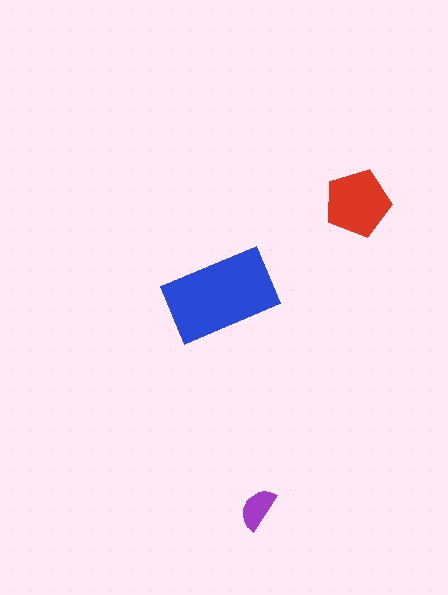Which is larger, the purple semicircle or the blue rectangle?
The blue rectangle.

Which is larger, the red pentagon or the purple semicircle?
The red pentagon.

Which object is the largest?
The blue rectangle.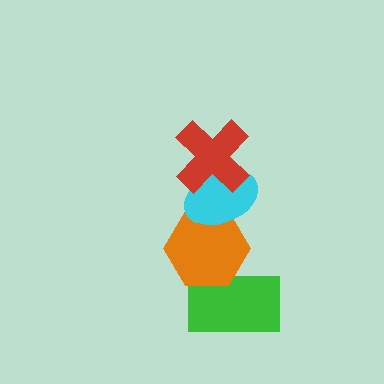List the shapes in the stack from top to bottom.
From top to bottom: the red cross, the cyan ellipse, the orange hexagon, the green rectangle.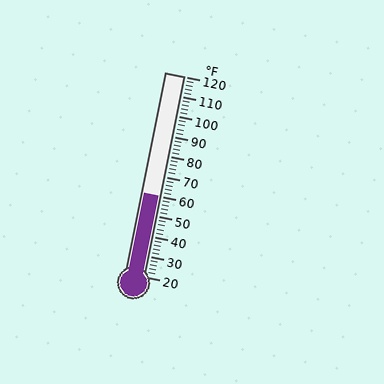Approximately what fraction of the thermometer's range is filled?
The thermometer is filled to approximately 40% of its range.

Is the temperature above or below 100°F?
The temperature is below 100°F.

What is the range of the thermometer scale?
The thermometer scale ranges from 20°F to 120°F.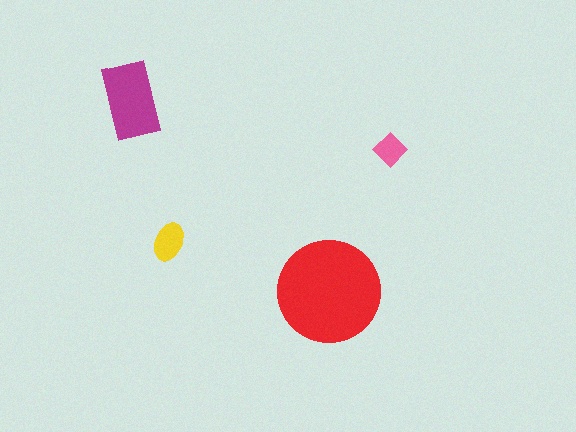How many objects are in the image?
There are 4 objects in the image.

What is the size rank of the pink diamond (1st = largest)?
4th.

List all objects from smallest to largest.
The pink diamond, the yellow ellipse, the magenta rectangle, the red circle.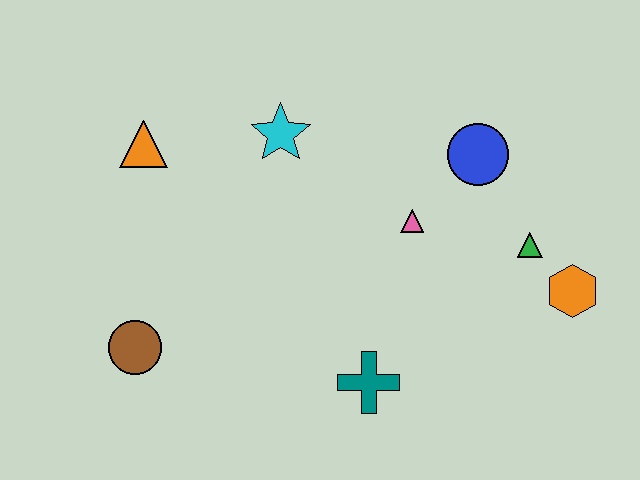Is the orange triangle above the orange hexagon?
Yes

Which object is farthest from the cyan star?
The orange hexagon is farthest from the cyan star.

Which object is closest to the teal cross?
The pink triangle is closest to the teal cross.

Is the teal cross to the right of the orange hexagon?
No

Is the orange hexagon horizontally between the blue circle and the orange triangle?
No